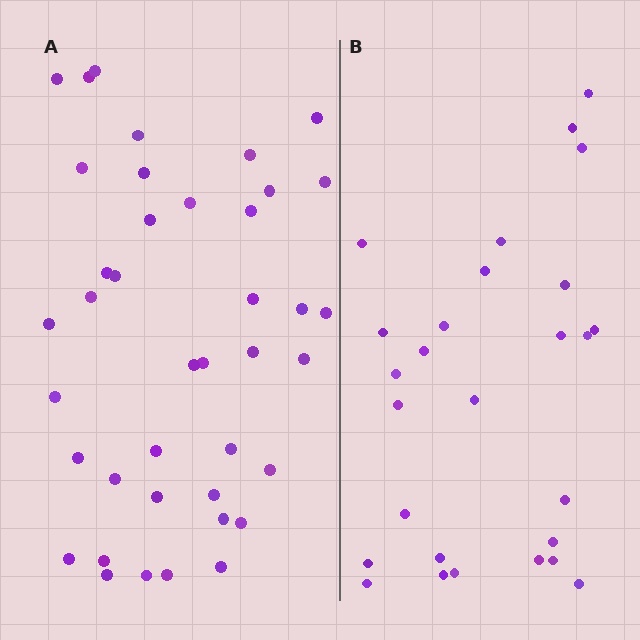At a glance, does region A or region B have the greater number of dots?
Region A (the left region) has more dots.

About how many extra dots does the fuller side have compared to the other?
Region A has approximately 15 more dots than region B.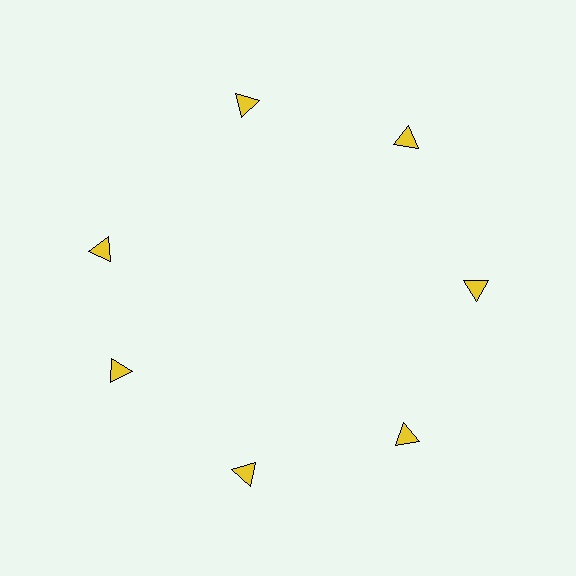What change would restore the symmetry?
The symmetry would be restored by rotating it back into even spacing with its neighbors so that all 7 triangles sit at equal angles and equal distance from the center.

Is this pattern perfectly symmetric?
No. The 7 yellow triangles are arranged in a ring, but one element near the 10 o'clock position is rotated out of alignment along the ring, breaking the 7-fold rotational symmetry.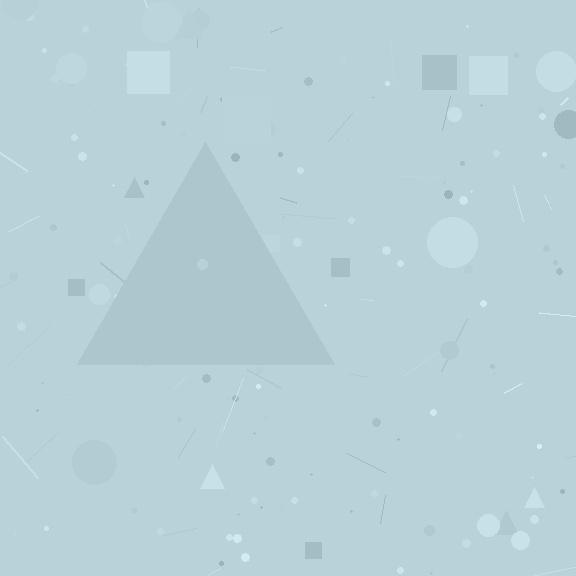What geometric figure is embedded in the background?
A triangle is embedded in the background.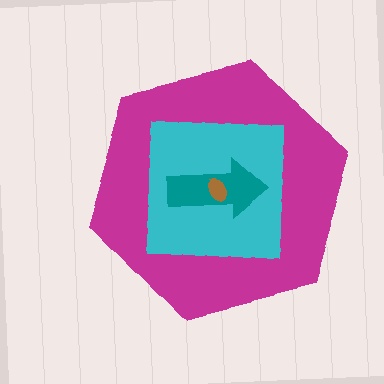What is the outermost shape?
The magenta hexagon.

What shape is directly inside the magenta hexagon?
The cyan square.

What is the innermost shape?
The brown ellipse.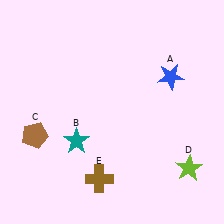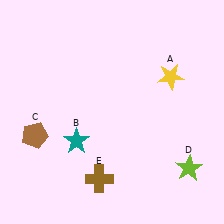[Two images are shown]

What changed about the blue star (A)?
In Image 1, A is blue. In Image 2, it changed to yellow.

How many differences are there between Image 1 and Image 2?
There is 1 difference between the two images.